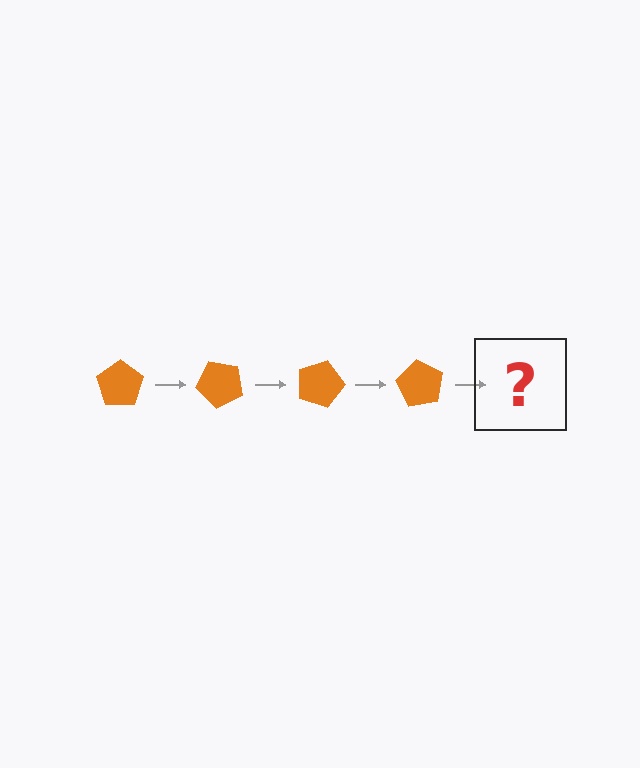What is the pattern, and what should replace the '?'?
The pattern is that the pentagon rotates 45 degrees each step. The '?' should be an orange pentagon rotated 180 degrees.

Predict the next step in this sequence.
The next step is an orange pentagon rotated 180 degrees.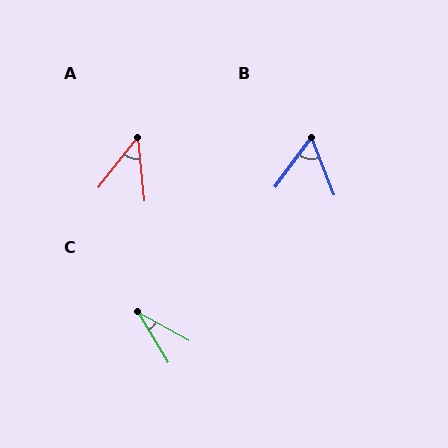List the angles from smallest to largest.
C (31°), A (44°), B (57°).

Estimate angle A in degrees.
Approximately 44 degrees.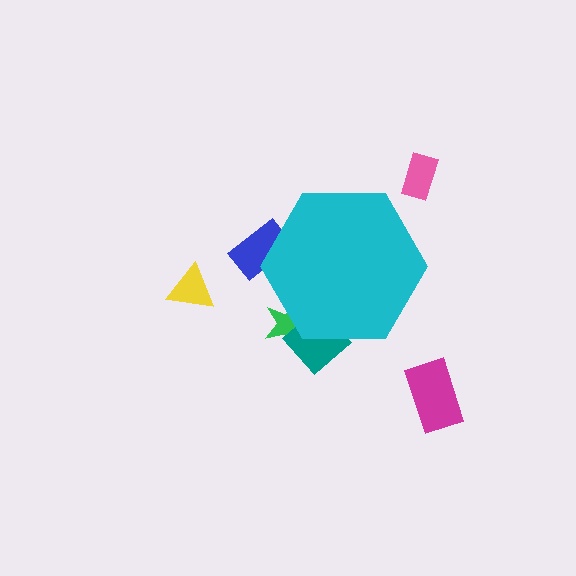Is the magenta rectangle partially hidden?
No, the magenta rectangle is fully visible.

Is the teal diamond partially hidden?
Yes, the teal diamond is partially hidden behind the cyan hexagon.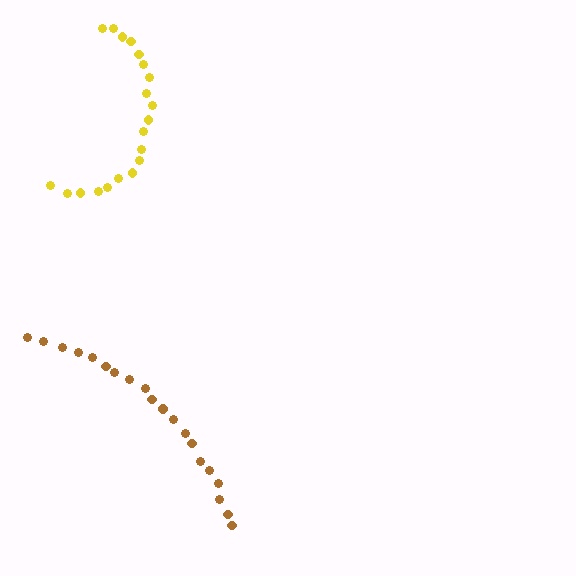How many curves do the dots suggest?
There are 2 distinct paths.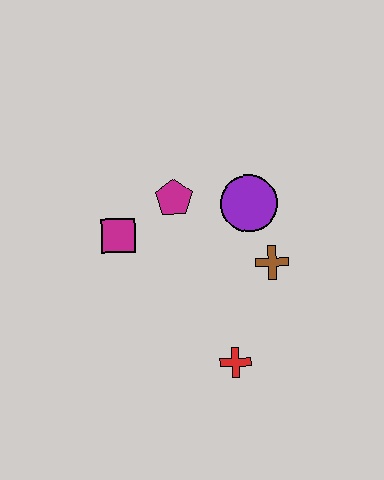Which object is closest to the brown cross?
The purple circle is closest to the brown cross.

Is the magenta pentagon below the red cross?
No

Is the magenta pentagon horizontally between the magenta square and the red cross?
Yes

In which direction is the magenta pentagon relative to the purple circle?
The magenta pentagon is to the left of the purple circle.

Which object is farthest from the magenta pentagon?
The red cross is farthest from the magenta pentagon.